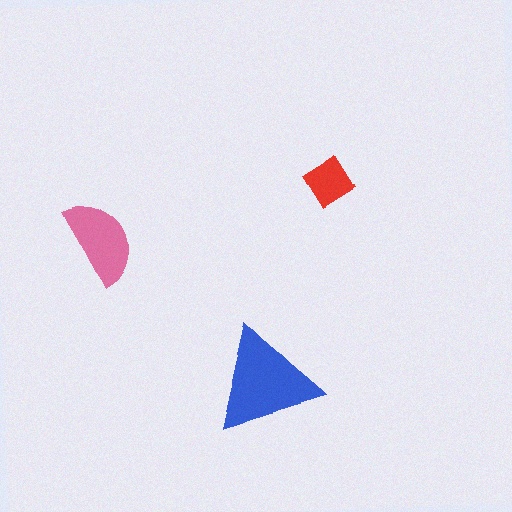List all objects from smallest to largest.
The red diamond, the pink semicircle, the blue triangle.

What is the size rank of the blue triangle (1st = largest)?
1st.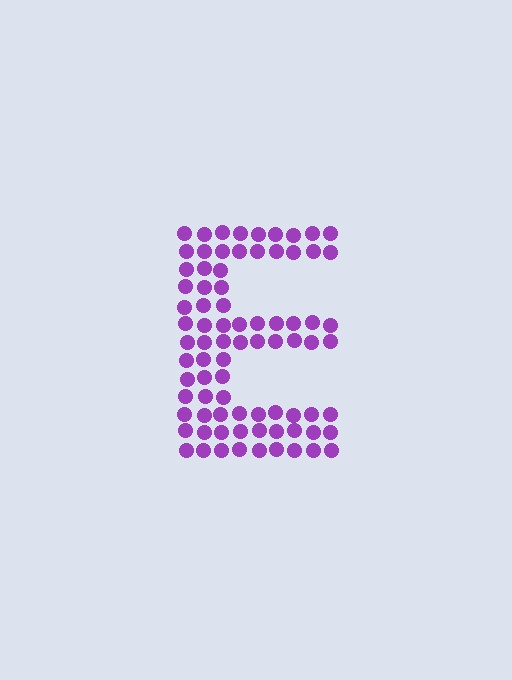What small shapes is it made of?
It is made of small circles.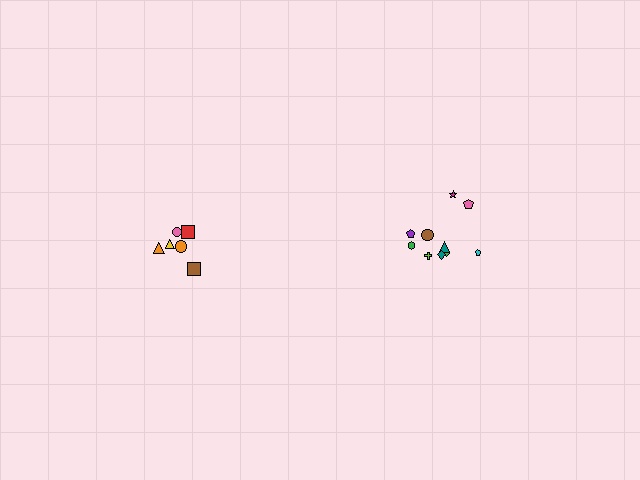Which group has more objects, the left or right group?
The right group.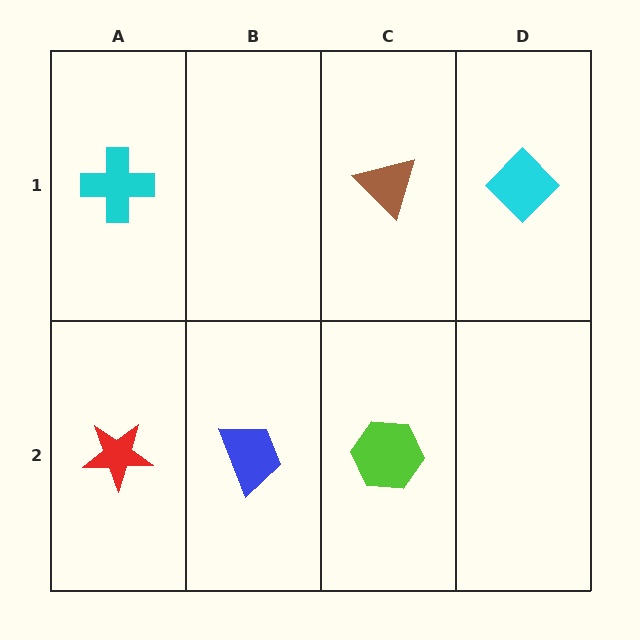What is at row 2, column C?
A lime hexagon.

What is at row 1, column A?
A cyan cross.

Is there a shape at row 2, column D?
No, that cell is empty.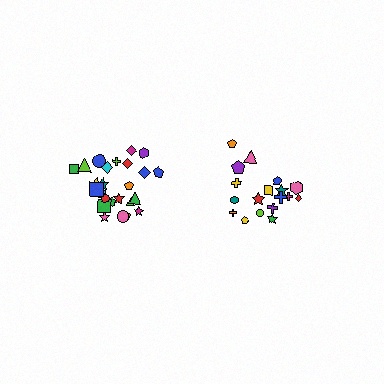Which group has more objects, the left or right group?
The left group.